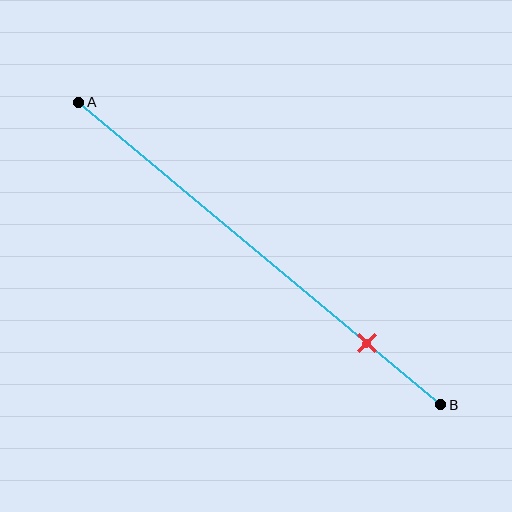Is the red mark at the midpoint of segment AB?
No, the mark is at about 80% from A, not at the 50% midpoint.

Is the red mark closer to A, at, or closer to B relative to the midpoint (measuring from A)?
The red mark is closer to point B than the midpoint of segment AB.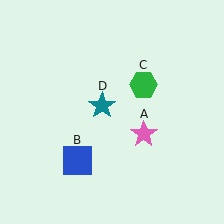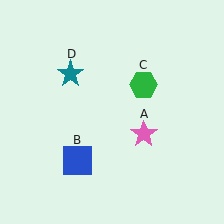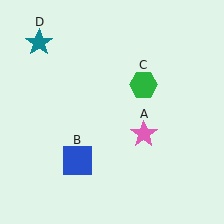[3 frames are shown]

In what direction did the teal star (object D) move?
The teal star (object D) moved up and to the left.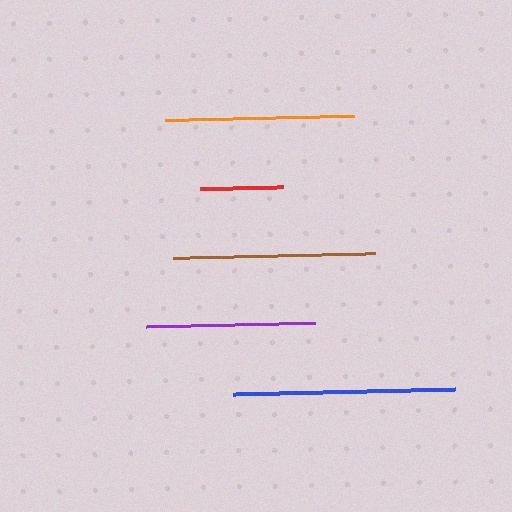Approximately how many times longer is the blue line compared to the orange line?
The blue line is approximately 1.2 times the length of the orange line.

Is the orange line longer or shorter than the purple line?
The orange line is longer than the purple line.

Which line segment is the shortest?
The red line is the shortest at approximately 83 pixels.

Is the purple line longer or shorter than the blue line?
The blue line is longer than the purple line.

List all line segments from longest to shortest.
From longest to shortest: blue, brown, orange, purple, red.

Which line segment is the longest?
The blue line is the longest at approximately 222 pixels.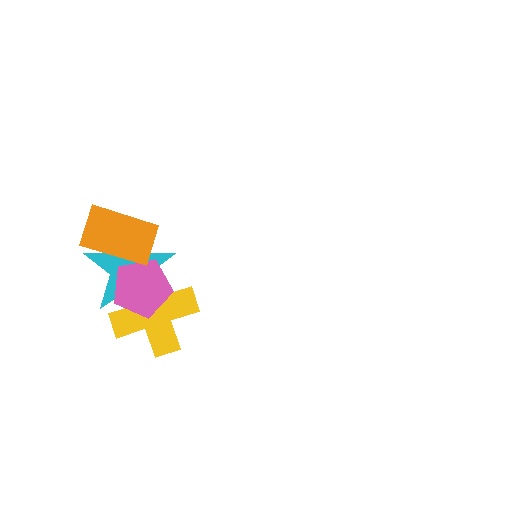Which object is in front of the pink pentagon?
The orange rectangle is in front of the pink pentagon.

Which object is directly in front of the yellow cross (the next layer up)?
The cyan star is directly in front of the yellow cross.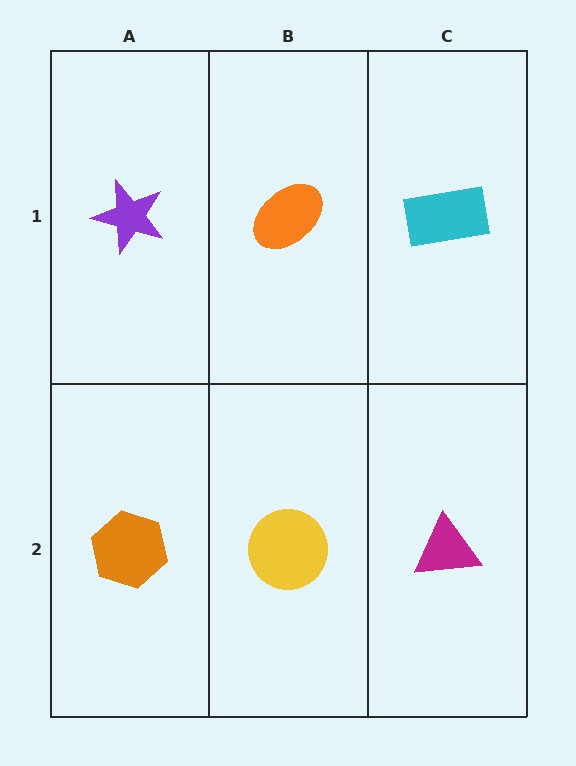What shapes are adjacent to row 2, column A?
A purple star (row 1, column A), a yellow circle (row 2, column B).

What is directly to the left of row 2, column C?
A yellow circle.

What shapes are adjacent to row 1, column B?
A yellow circle (row 2, column B), a purple star (row 1, column A), a cyan rectangle (row 1, column C).